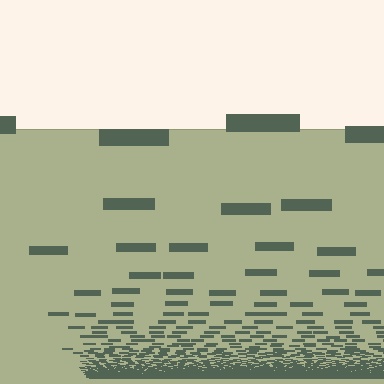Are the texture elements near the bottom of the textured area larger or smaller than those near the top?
Smaller. The gradient is inverted — elements near the bottom are smaller and denser.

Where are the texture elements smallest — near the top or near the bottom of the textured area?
Near the bottom.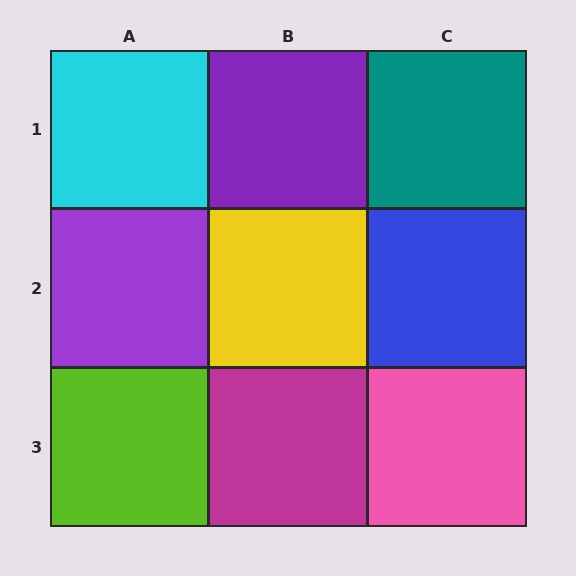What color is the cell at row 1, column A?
Cyan.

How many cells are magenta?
1 cell is magenta.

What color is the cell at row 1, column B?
Purple.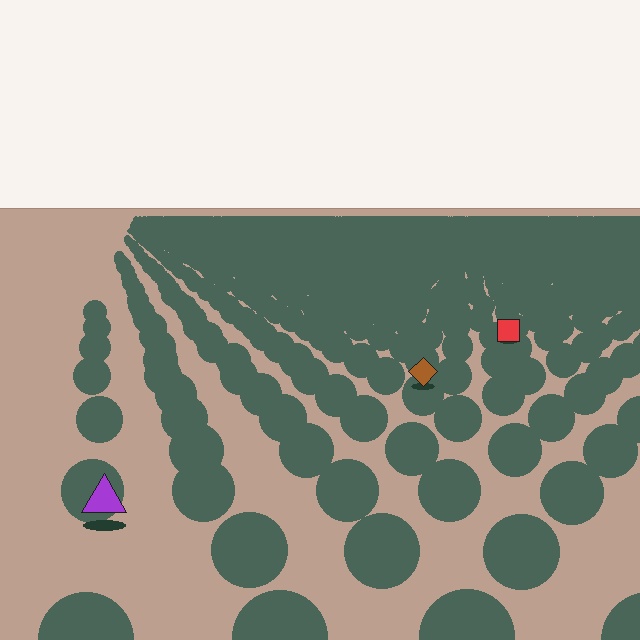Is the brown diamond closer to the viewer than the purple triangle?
No. The purple triangle is closer — you can tell from the texture gradient: the ground texture is coarser near it.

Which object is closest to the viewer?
The purple triangle is closest. The texture marks near it are larger and more spread out.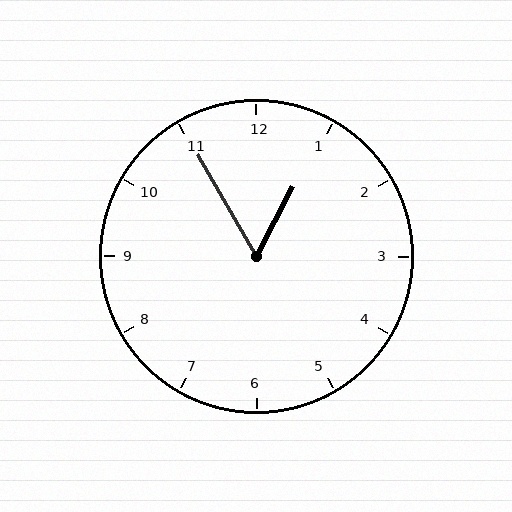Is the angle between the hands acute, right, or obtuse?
It is acute.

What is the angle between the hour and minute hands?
Approximately 58 degrees.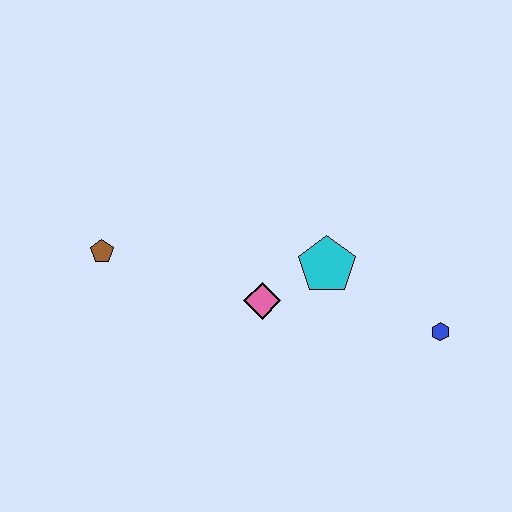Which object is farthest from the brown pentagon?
The blue hexagon is farthest from the brown pentagon.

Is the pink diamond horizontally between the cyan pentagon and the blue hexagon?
No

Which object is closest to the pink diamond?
The cyan pentagon is closest to the pink diamond.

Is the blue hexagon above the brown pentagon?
No